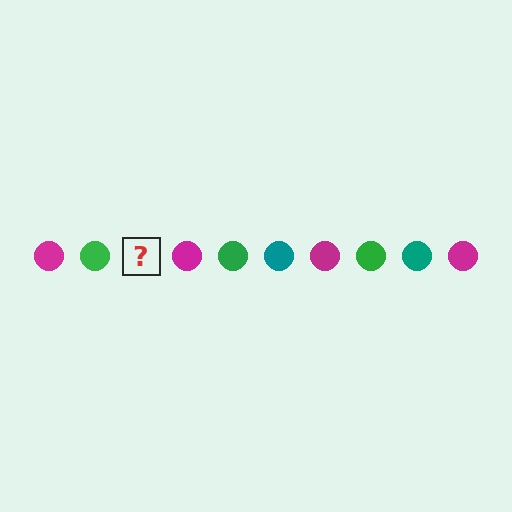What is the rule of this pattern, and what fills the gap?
The rule is that the pattern cycles through magenta, green, teal circles. The gap should be filled with a teal circle.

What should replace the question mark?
The question mark should be replaced with a teal circle.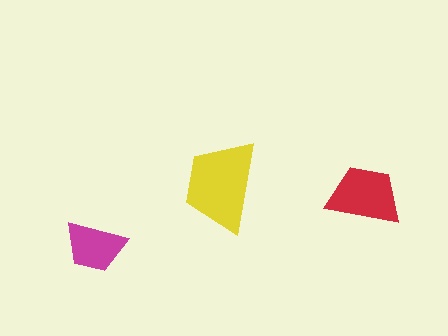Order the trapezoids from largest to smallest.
the yellow one, the red one, the magenta one.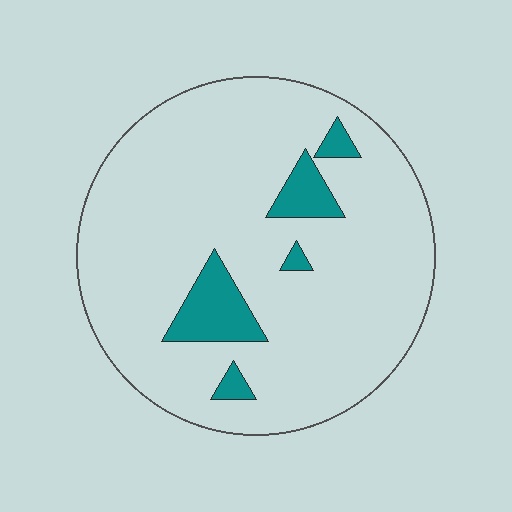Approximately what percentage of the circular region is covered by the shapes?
Approximately 10%.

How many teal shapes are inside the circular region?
5.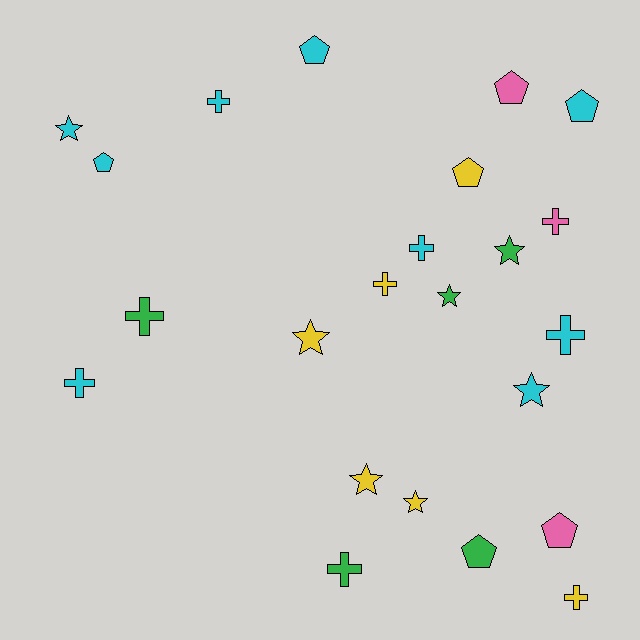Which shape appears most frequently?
Cross, with 9 objects.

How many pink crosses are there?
There is 1 pink cross.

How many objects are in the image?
There are 23 objects.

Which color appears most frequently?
Cyan, with 9 objects.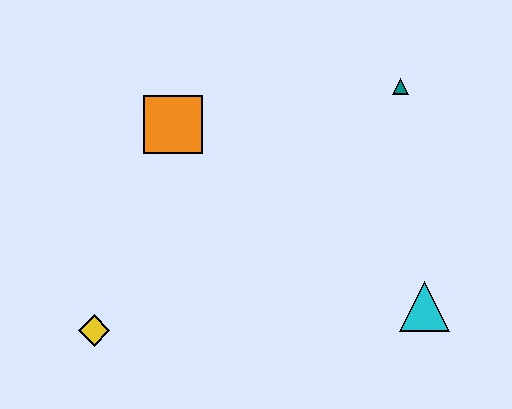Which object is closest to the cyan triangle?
The teal triangle is closest to the cyan triangle.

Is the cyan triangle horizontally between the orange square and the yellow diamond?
No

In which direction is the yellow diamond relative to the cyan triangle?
The yellow diamond is to the left of the cyan triangle.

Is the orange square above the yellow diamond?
Yes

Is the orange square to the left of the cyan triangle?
Yes